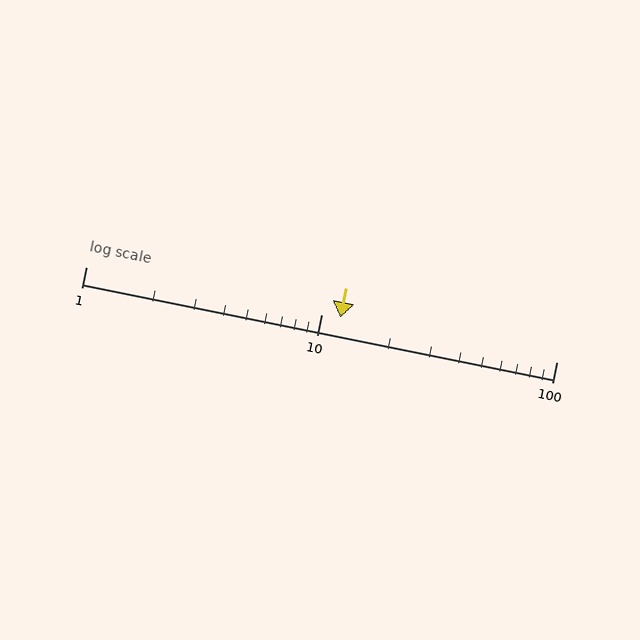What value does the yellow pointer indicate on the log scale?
The pointer indicates approximately 12.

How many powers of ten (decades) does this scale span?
The scale spans 2 decades, from 1 to 100.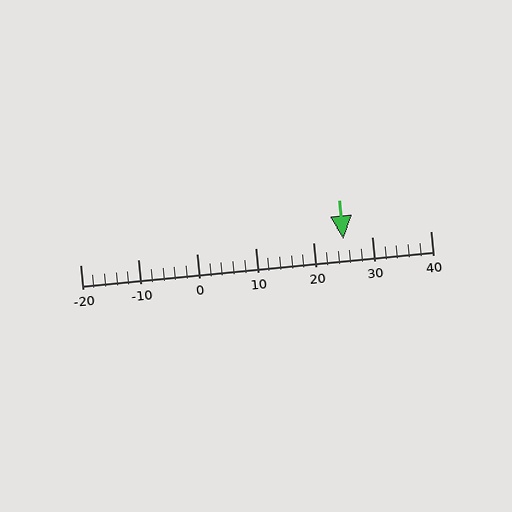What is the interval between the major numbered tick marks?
The major tick marks are spaced 10 units apart.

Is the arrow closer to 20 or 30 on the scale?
The arrow is closer to 30.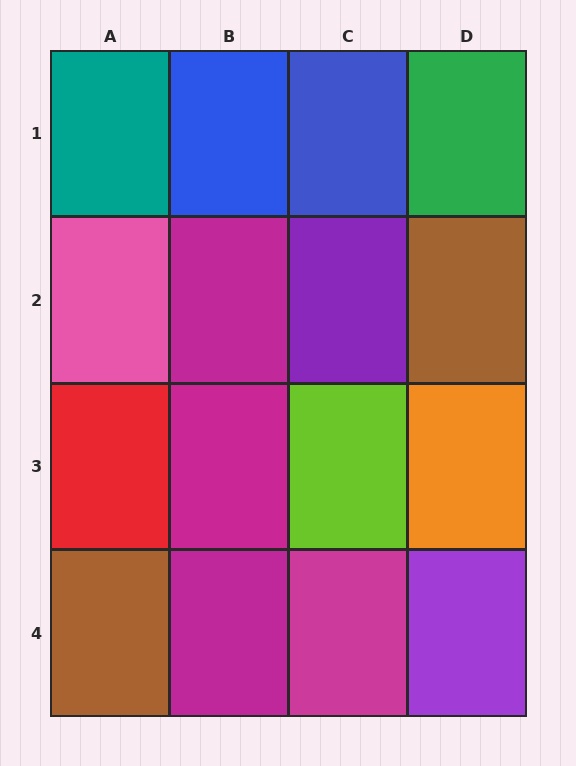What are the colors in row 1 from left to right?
Teal, blue, blue, green.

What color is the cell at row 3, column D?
Orange.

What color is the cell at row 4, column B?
Magenta.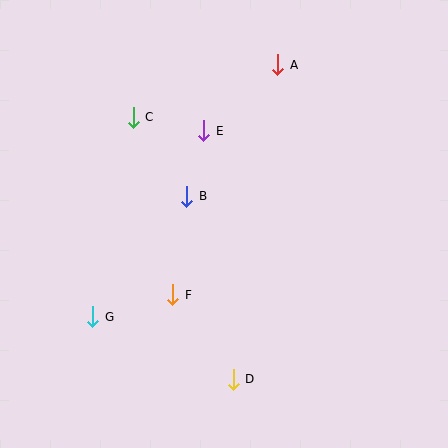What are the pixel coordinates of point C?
Point C is at (133, 117).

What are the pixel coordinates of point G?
Point G is at (93, 317).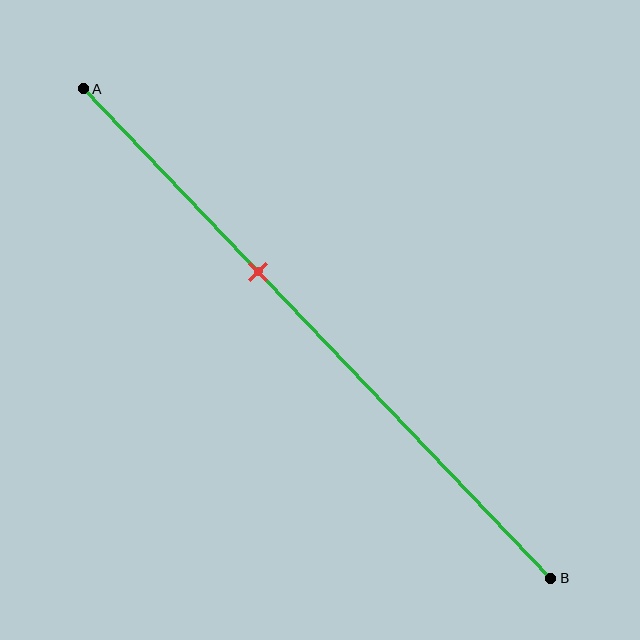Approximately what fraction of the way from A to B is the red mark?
The red mark is approximately 35% of the way from A to B.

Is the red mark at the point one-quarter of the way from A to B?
No, the mark is at about 35% from A, not at the 25% one-quarter point.